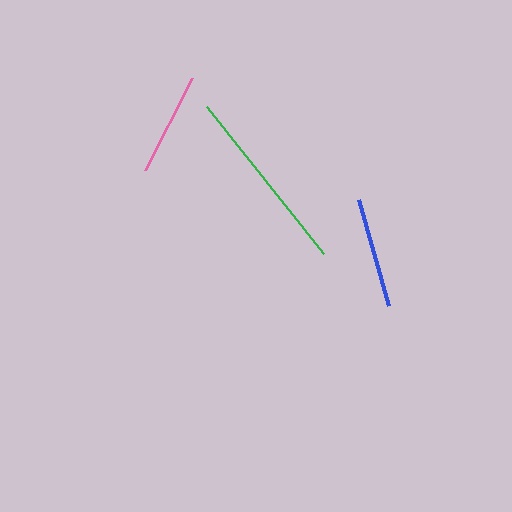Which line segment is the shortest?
The pink line is the shortest at approximately 103 pixels.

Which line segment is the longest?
The green line is the longest at approximately 188 pixels.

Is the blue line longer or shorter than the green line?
The green line is longer than the blue line.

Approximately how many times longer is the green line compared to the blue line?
The green line is approximately 1.7 times the length of the blue line.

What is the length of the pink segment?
The pink segment is approximately 103 pixels long.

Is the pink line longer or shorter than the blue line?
The blue line is longer than the pink line.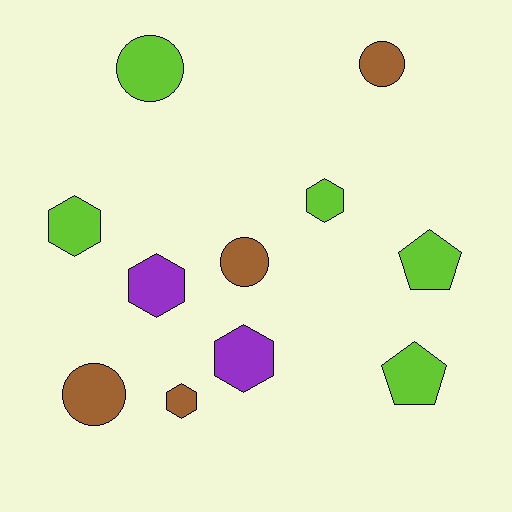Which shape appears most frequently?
Hexagon, with 5 objects.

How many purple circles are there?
There are no purple circles.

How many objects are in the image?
There are 11 objects.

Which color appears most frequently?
Lime, with 5 objects.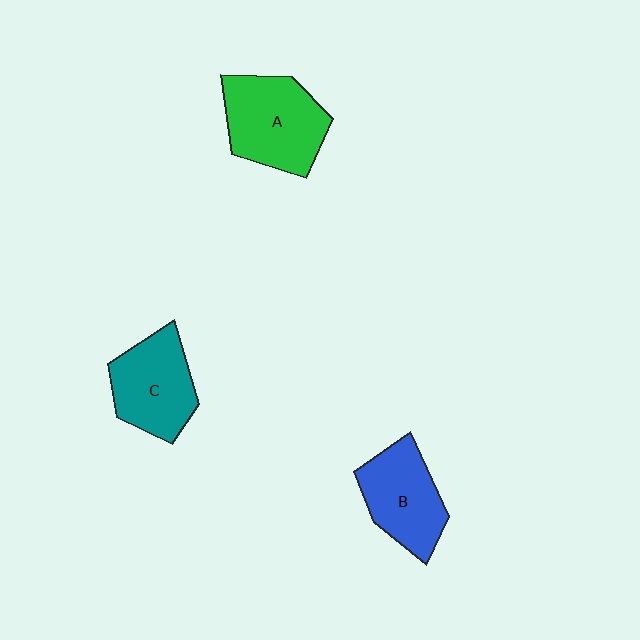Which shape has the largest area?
Shape A (green).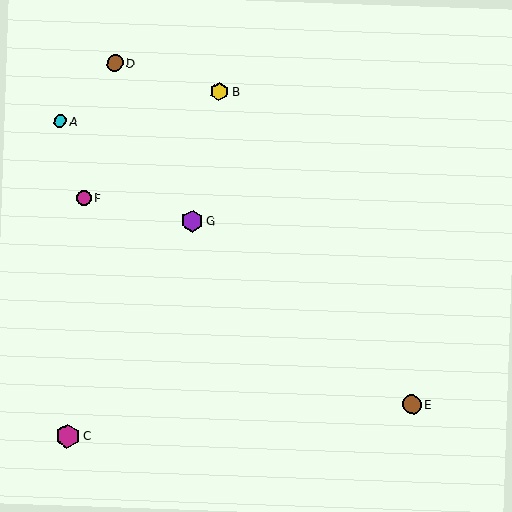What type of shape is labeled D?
Shape D is a brown circle.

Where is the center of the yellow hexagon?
The center of the yellow hexagon is at (219, 91).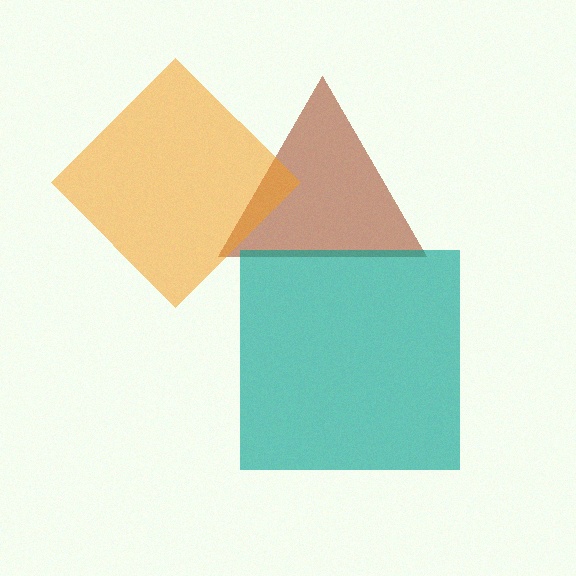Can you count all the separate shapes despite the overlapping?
Yes, there are 3 separate shapes.